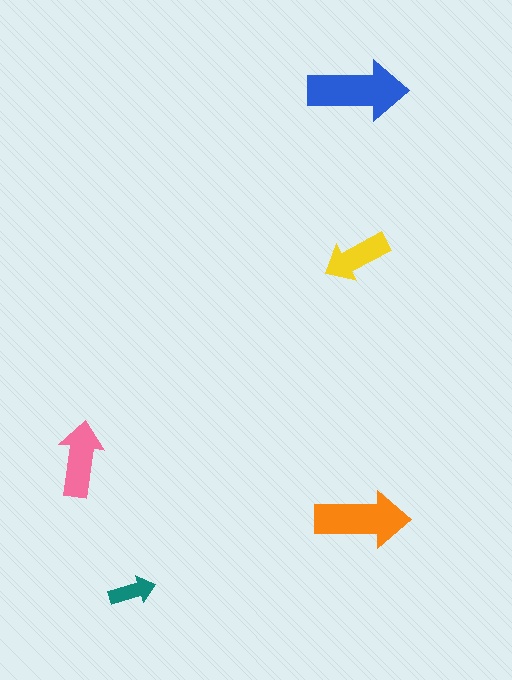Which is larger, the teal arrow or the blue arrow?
The blue one.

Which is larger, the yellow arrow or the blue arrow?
The blue one.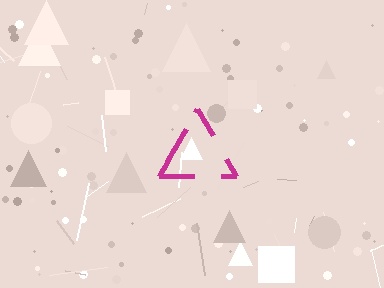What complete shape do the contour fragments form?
The contour fragments form a triangle.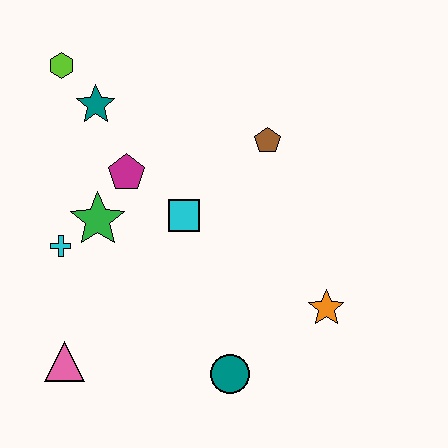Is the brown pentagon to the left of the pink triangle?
No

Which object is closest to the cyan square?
The magenta pentagon is closest to the cyan square.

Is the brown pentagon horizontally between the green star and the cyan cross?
No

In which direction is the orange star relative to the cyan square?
The orange star is to the right of the cyan square.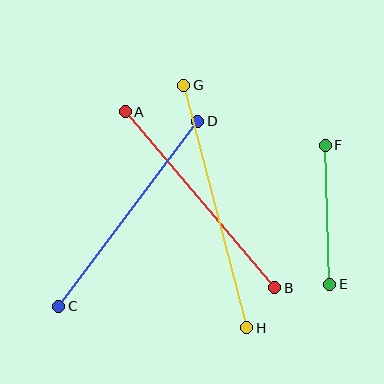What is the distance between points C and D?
The distance is approximately 232 pixels.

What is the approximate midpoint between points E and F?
The midpoint is at approximately (328, 215) pixels.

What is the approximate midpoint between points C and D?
The midpoint is at approximately (128, 214) pixels.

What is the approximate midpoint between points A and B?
The midpoint is at approximately (200, 200) pixels.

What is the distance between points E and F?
The distance is approximately 139 pixels.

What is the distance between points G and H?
The distance is approximately 251 pixels.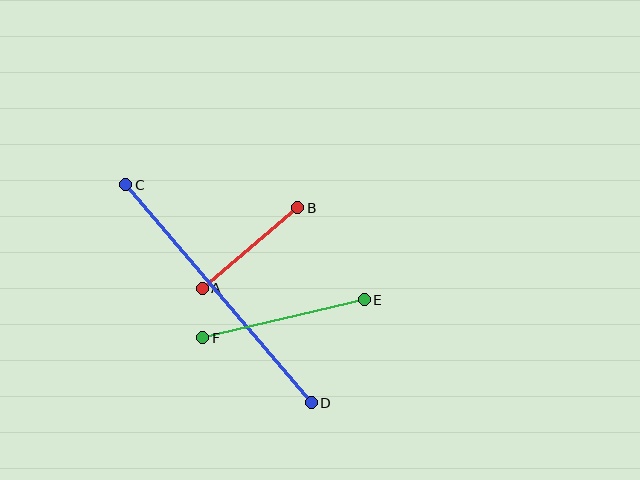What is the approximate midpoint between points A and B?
The midpoint is at approximately (250, 248) pixels.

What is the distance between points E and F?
The distance is approximately 166 pixels.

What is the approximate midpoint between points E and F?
The midpoint is at approximately (283, 319) pixels.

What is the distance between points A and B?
The distance is approximately 125 pixels.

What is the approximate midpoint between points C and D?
The midpoint is at approximately (219, 294) pixels.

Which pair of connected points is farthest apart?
Points C and D are farthest apart.